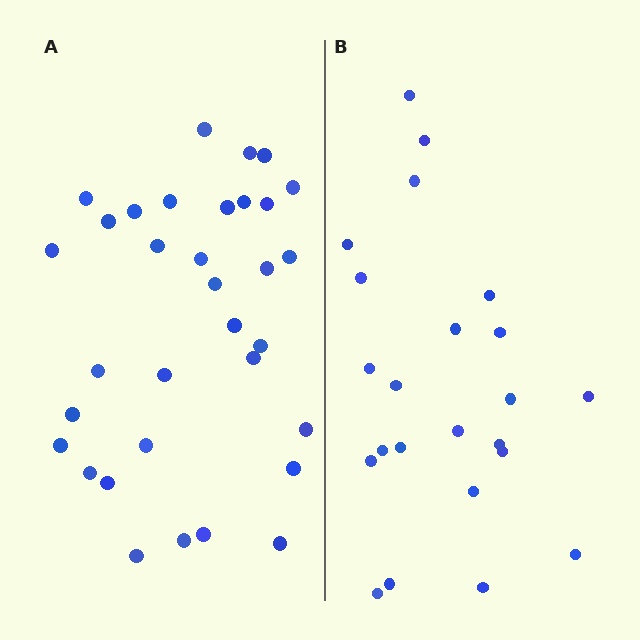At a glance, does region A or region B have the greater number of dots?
Region A (the left region) has more dots.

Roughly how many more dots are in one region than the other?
Region A has roughly 10 or so more dots than region B.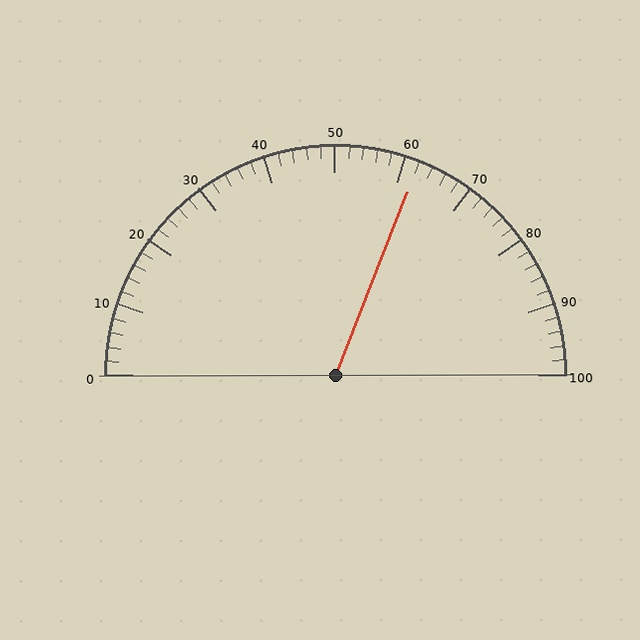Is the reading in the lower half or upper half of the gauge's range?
The reading is in the upper half of the range (0 to 100).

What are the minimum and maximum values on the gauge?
The gauge ranges from 0 to 100.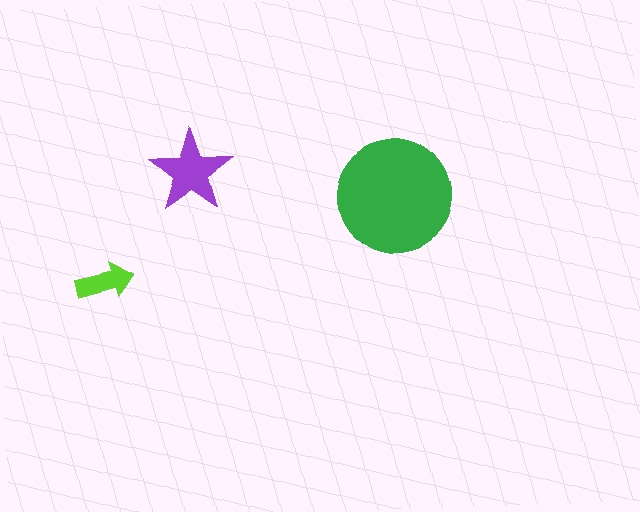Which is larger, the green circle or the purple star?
The green circle.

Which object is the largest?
The green circle.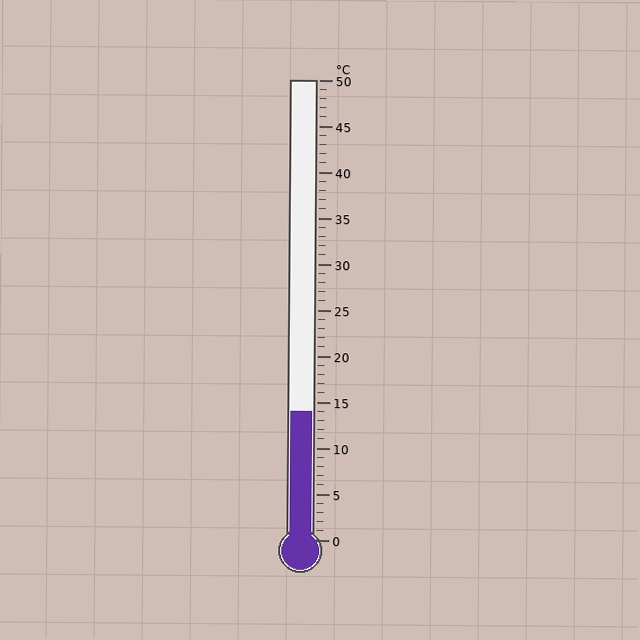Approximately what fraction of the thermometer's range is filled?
The thermometer is filled to approximately 30% of its range.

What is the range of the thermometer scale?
The thermometer scale ranges from 0°C to 50°C.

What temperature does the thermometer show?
The thermometer shows approximately 14°C.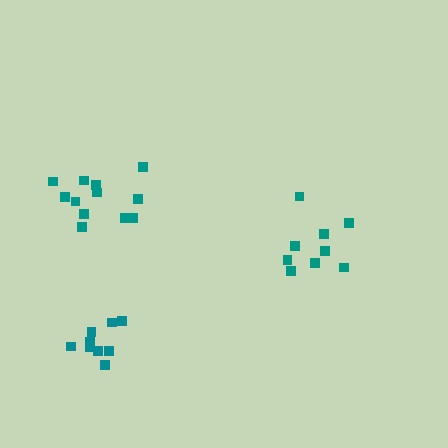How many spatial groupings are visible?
There are 3 spatial groupings.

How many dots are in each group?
Group 1: 9 dots, Group 2: 9 dots, Group 3: 12 dots (30 total).